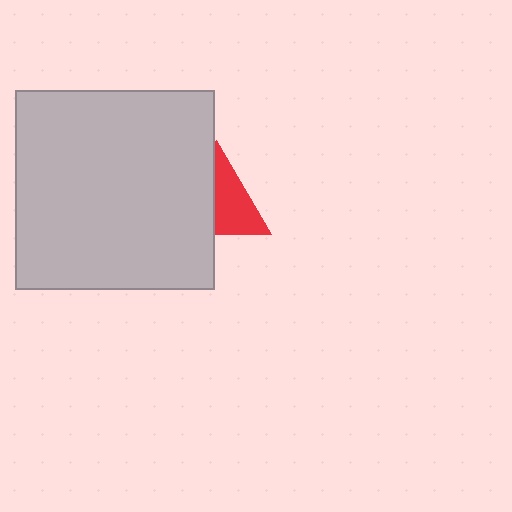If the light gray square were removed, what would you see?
You would see the complete red triangle.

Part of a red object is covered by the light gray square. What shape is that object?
It is a triangle.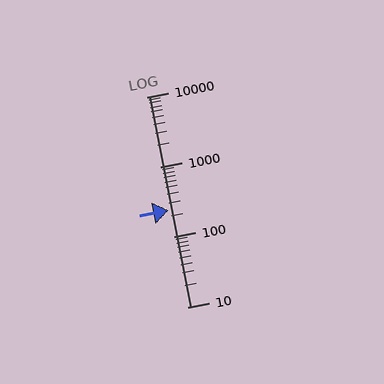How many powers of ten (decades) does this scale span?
The scale spans 3 decades, from 10 to 10000.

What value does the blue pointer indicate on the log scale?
The pointer indicates approximately 240.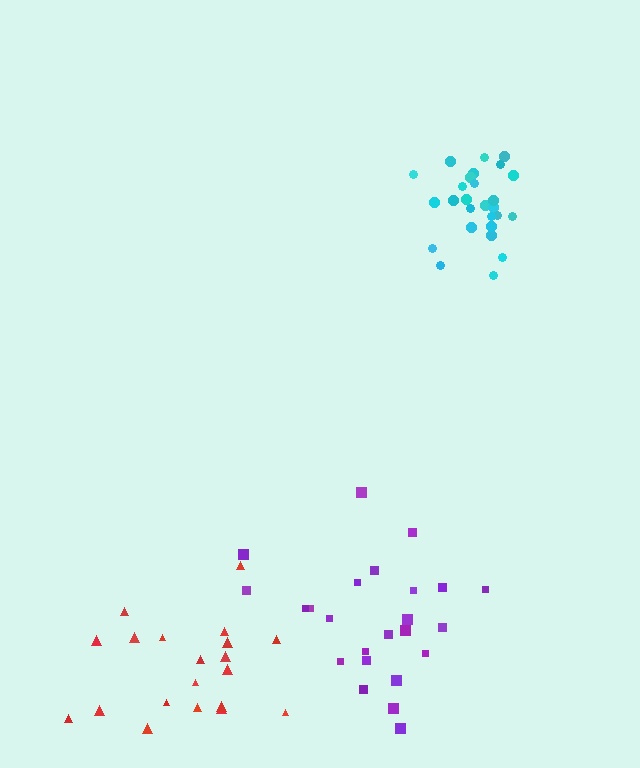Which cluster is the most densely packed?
Cyan.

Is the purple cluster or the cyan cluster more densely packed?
Cyan.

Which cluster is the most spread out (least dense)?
Red.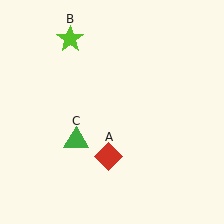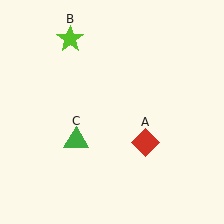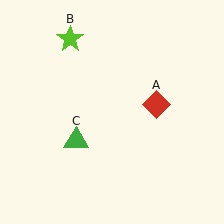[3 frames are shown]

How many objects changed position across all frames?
1 object changed position: red diamond (object A).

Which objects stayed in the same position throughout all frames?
Lime star (object B) and green triangle (object C) remained stationary.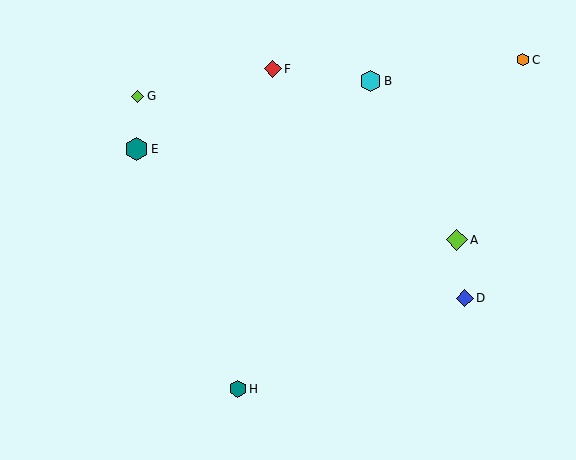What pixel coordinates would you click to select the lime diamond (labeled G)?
Click at (138, 96) to select the lime diamond G.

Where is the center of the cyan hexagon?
The center of the cyan hexagon is at (370, 81).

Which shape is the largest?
The teal hexagon (labeled E) is the largest.